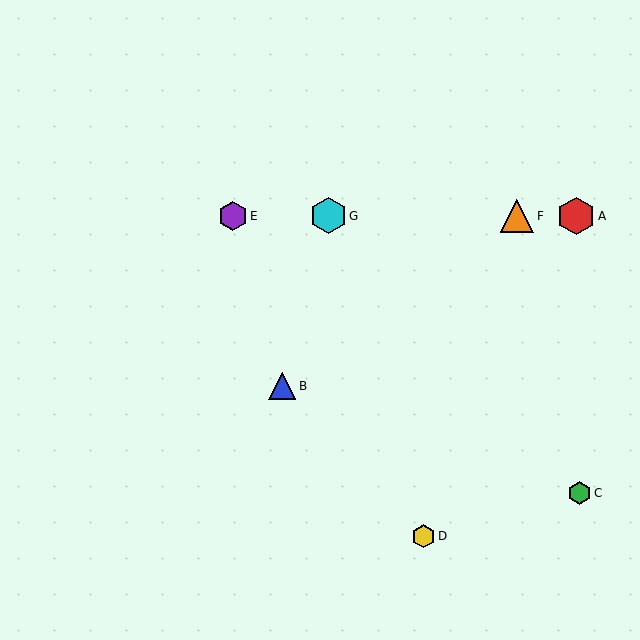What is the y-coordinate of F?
Object F is at y≈216.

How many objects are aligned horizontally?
4 objects (A, E, F, G) are aligned horizontally.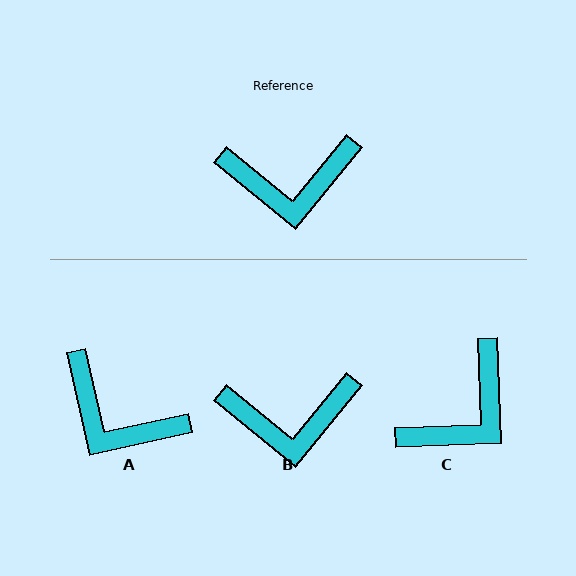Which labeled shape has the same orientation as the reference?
B.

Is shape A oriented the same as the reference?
No, it is off by about 38 degrees.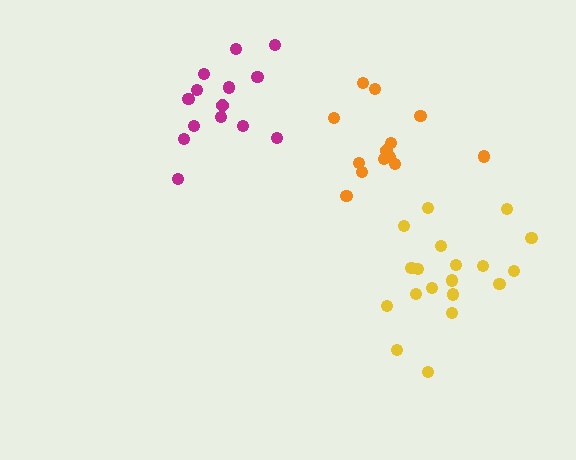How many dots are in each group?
Group 1: 19 dots, Group 2: 13 dots, Group 3: 14 dots (46 total).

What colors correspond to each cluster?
The clusters are colored: yellow, orange, magenta.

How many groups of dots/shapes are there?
There are 3 groups.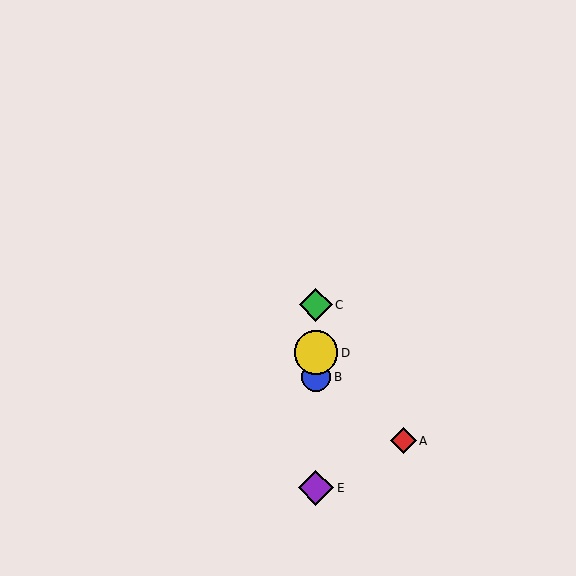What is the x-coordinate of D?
Object D is at x≈316.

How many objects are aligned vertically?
4 objects (B, C, D, E) are aligned vertically.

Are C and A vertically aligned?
No, C is at x≈316 and A is at x≈403.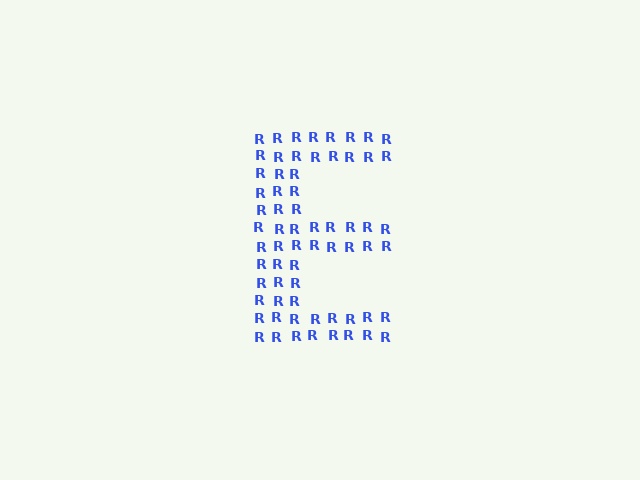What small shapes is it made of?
It is made of small letter R's.